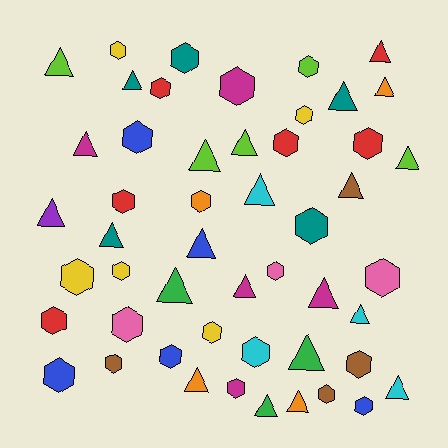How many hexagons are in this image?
There are 27 hexagons.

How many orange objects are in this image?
There are 4 orange objects.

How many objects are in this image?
There are 50 objects.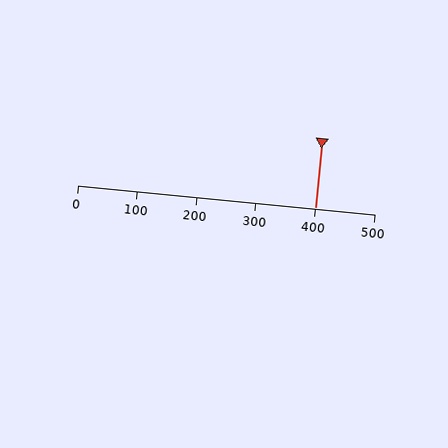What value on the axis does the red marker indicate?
The marker indicates approximately 400.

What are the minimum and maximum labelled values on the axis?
The axis runs from 0 to 500.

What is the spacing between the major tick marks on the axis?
The major ticks are spaced 100 apart.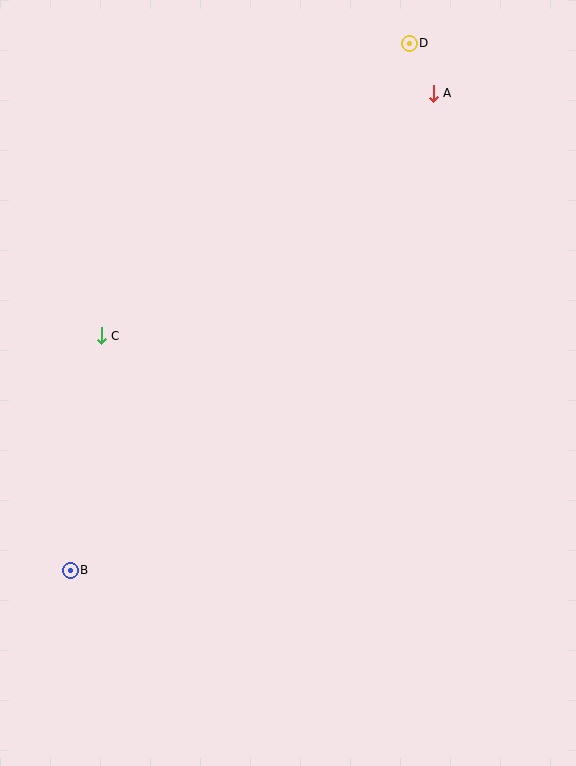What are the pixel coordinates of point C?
Point C is at (101, 336).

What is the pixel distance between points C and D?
The distance between C and D is 424 pixels.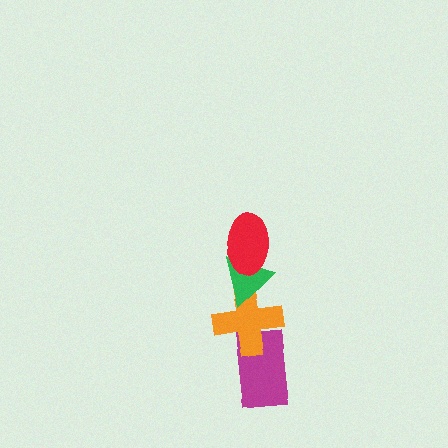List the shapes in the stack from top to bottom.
From top to bottom: the red ellipse, the green triangle, the orange cross, the magenta rectangle.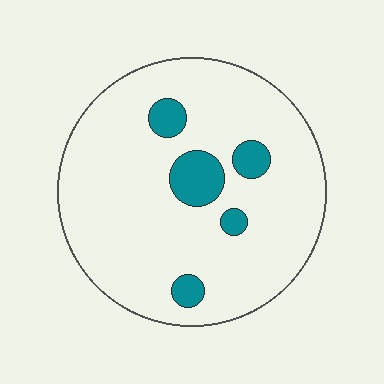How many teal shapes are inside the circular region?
5.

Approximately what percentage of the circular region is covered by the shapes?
Approximately 10%.